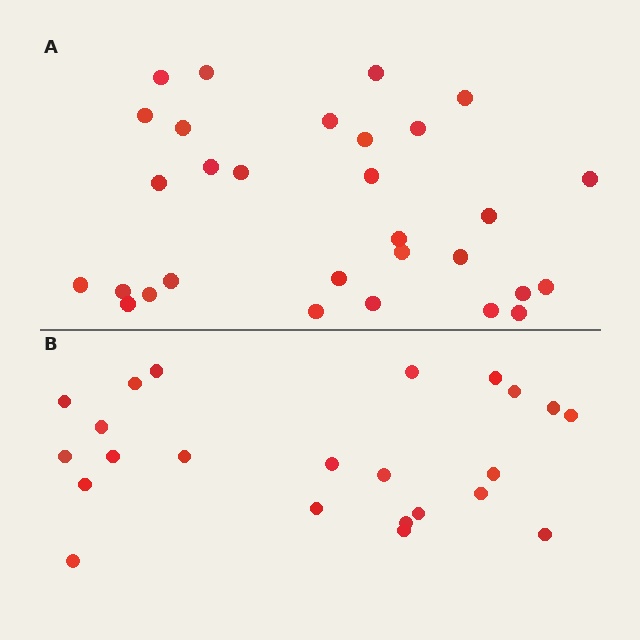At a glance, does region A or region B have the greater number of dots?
Region A (the top region) has more dots.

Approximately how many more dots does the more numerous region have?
Region A has roughly 8 or so more dots than region B.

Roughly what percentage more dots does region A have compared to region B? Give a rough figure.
About 30% more.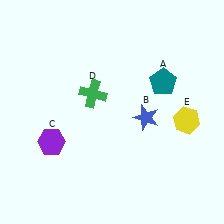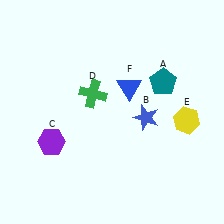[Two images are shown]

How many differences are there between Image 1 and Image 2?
There is 1 difference between the two images.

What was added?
A blue triangle (F) was added in Image 2.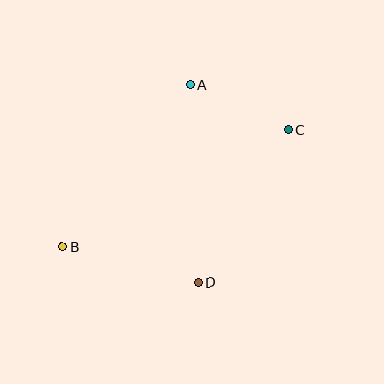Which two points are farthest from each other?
Points B and C are farthest from each other.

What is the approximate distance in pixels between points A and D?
The distance between A and D is approximately 198 pixels.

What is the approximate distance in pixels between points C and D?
The distance between C and D is approximately 178 pixels.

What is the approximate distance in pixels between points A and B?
The distance between A and B is approximately 206 pixels.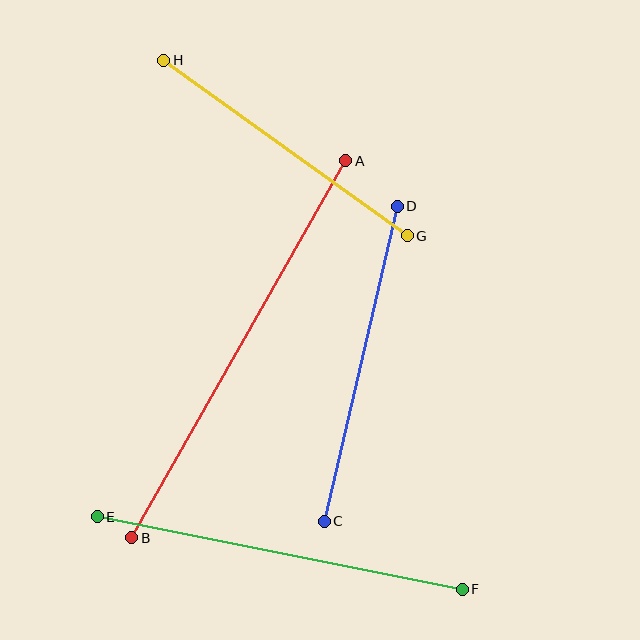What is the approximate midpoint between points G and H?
The midpoint is at approximately (285, 148) pixels.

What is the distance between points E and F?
The distance is approximately 372 pixels.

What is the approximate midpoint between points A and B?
The midpoint is at approximately (239, 349) pixels.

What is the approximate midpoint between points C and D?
The midpoint is at approximately (361, 364) pixels.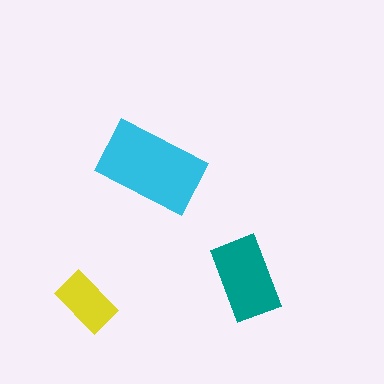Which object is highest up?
The cyan rectangle is topmost.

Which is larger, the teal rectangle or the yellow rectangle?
The teal one.